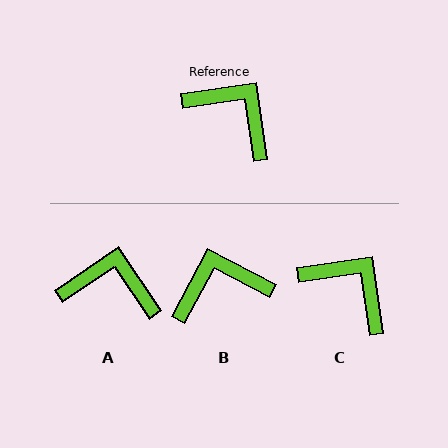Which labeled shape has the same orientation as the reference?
C.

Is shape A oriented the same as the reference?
No, it is off by about 26 degrees.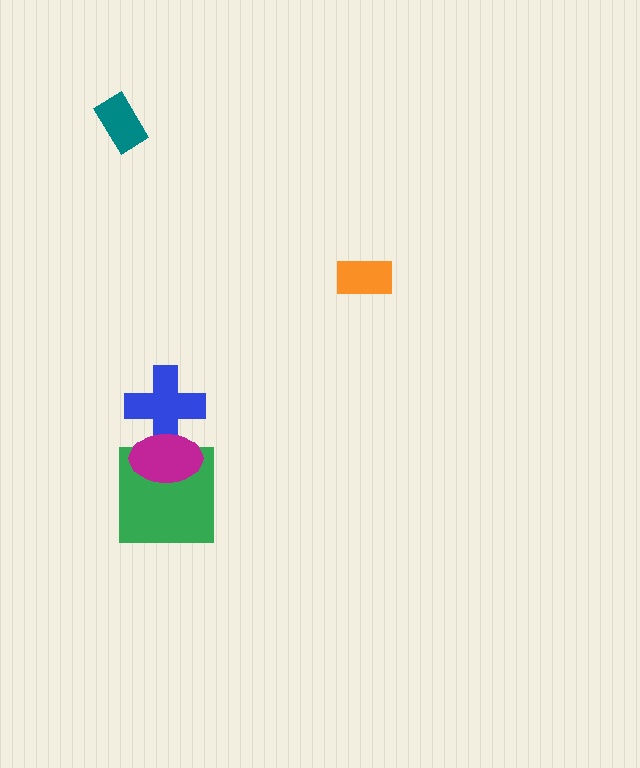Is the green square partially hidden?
Yes, it is partially covered by another shape.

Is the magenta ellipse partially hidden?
No, no other shape covers it.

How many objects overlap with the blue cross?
1 object overlaps with the blue cross.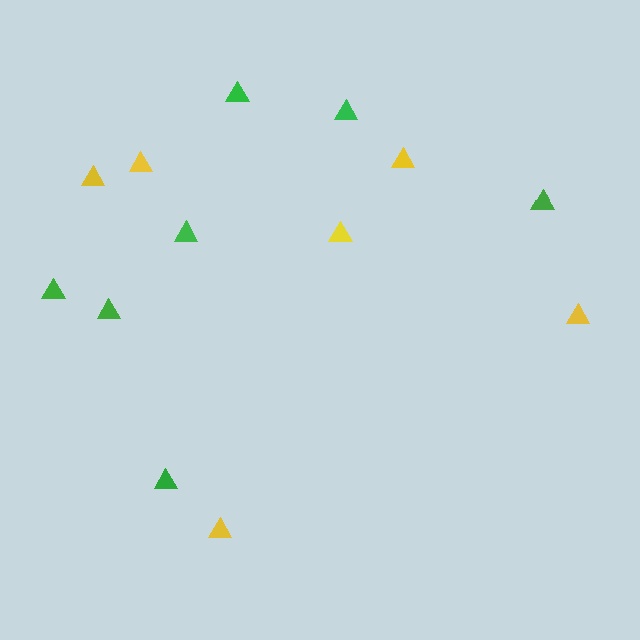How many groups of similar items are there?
There are 2 groups: one group of yellow triangles (6) and one group of green triangles (7).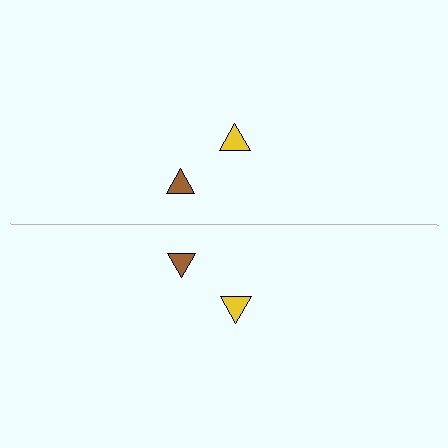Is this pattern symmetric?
Yes, this pattern has bilateral (reflection) symmetry.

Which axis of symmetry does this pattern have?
The pattern has a horizontal axis of symmetry running through the center of the image.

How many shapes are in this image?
There are 4 shapes in this image.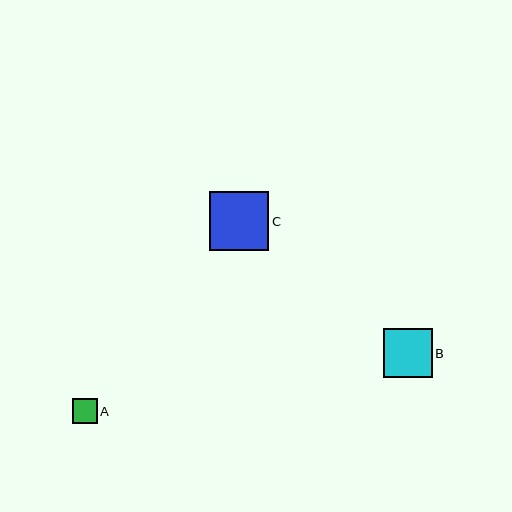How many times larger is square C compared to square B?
Square C is approximately 1.2 times the size of square B.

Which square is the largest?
Square C is the largest with a size of approximately 59 pixels.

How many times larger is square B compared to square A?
Square B is approximately 2.0 times the size of square A.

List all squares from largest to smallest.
From largest to smallest: C, B, A.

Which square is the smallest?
Square A is the smallest with a size of approximately 25 pixels.